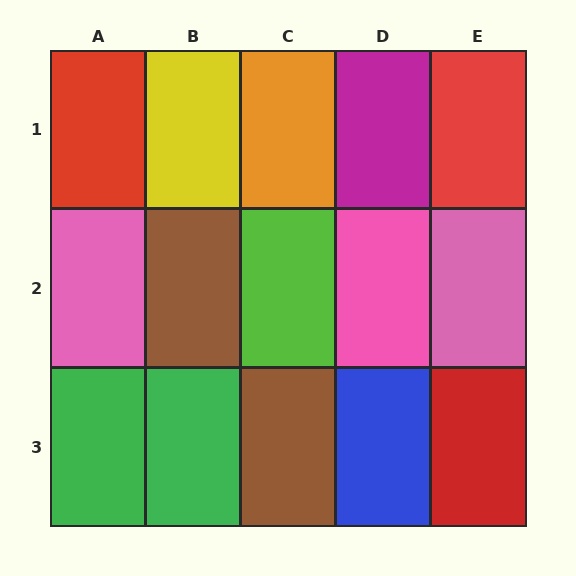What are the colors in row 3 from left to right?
Green, green, brown, blue, red.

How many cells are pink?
3 cells are pink.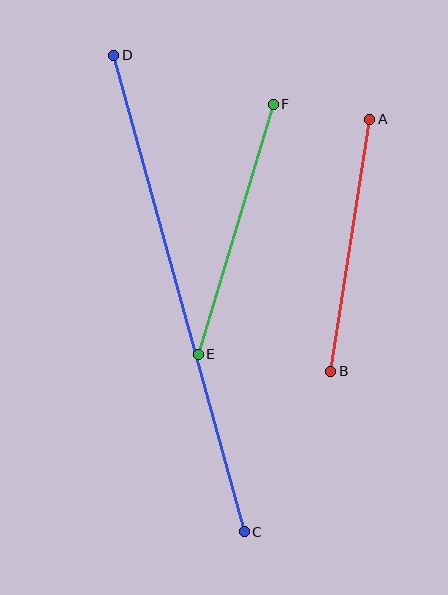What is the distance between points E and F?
The distance is approximately 261 pixels.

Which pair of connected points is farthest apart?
Points C and D are farthest apart.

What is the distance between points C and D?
The distance is approximately 494 pixels.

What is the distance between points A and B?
The distance is approximately 255 pixels.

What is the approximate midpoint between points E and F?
The midpoint is at approximately (236, 229) pixels.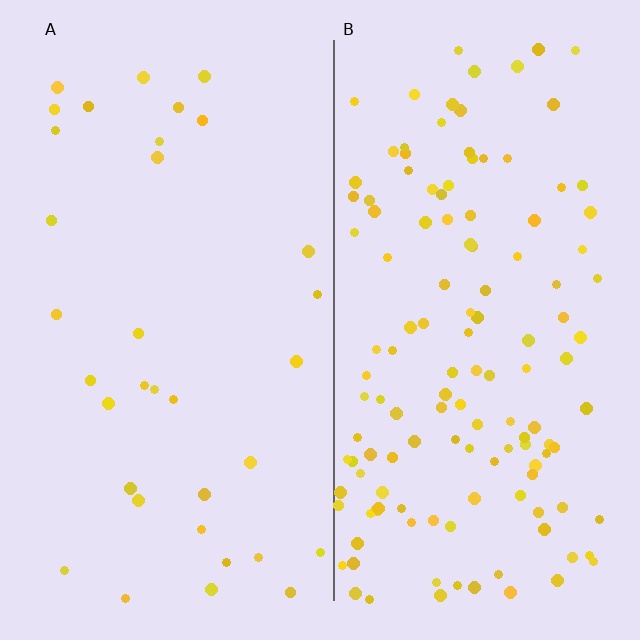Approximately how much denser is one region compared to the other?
Approximately 3.9× — region B over region A.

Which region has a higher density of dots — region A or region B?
B (the right).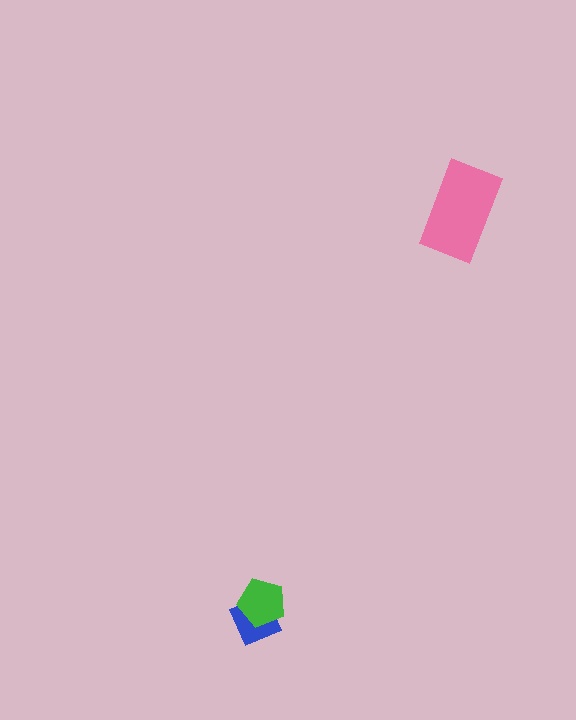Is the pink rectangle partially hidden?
No, no other shape covers it.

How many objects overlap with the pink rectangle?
0 objects overlap with the pink rectangle.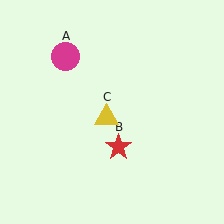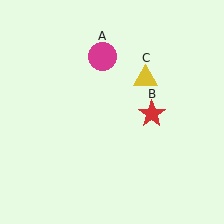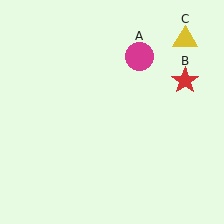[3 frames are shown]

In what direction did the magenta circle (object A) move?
The magenta circle (object A) moved right.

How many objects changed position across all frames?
3 objects changed position: magenta circle (object A), red star (object B), yellow triangle (object C).